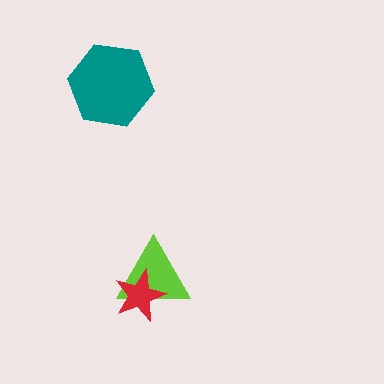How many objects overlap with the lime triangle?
1 object overlaps with the lime triangle.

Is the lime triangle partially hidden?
Yes, it is partially covered by another shape.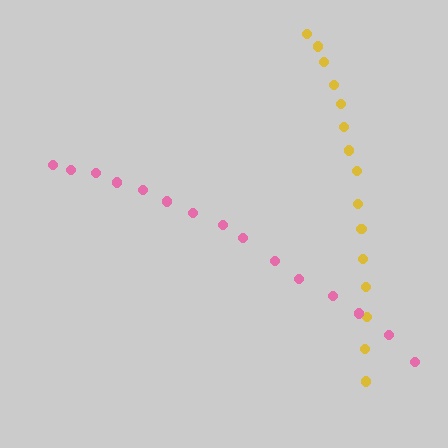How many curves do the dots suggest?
There are 2 distinct paths.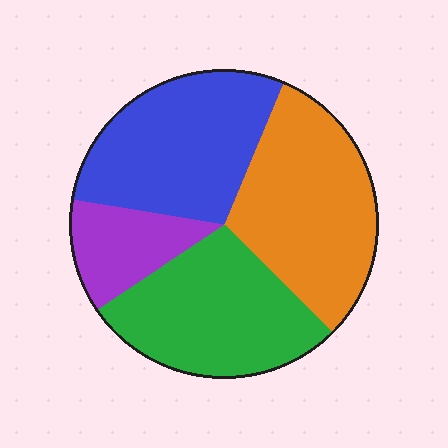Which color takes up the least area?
Purple, at roughly 10%.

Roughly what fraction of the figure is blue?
Blue covers 29% of the figure.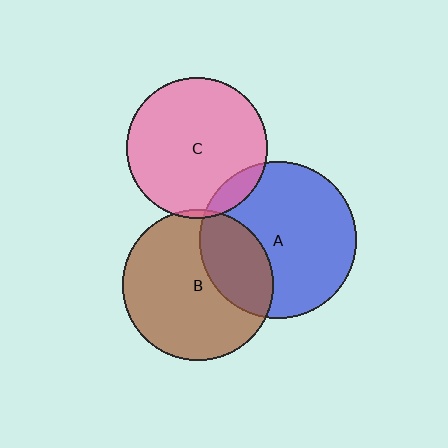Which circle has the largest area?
Circle A (blue).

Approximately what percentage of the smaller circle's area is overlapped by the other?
Approximately 30%.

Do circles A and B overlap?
Yes.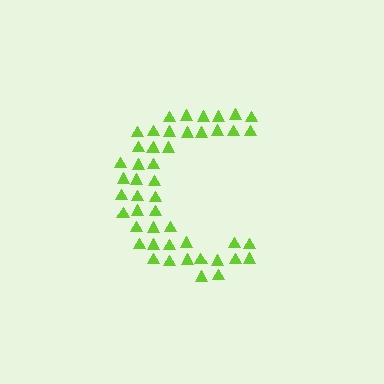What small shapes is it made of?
It is made of small triangles.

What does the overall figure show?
The overall figure shows the letter C.